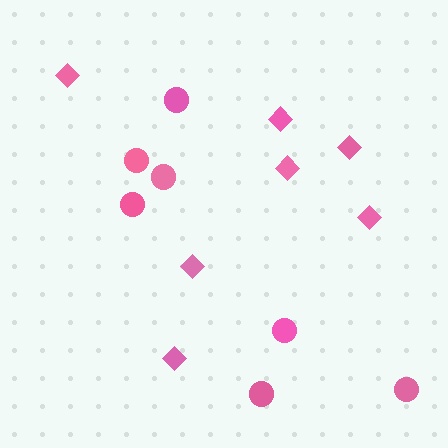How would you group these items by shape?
There are 2 groups: one group of diamonds (7) and one group of circles (7).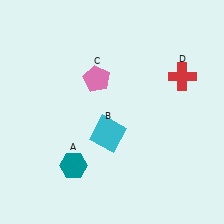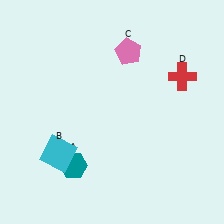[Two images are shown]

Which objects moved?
The objects that moved are: the cyan square (B), the pink pentagon (C).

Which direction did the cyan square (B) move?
The cyan square (B) moved left.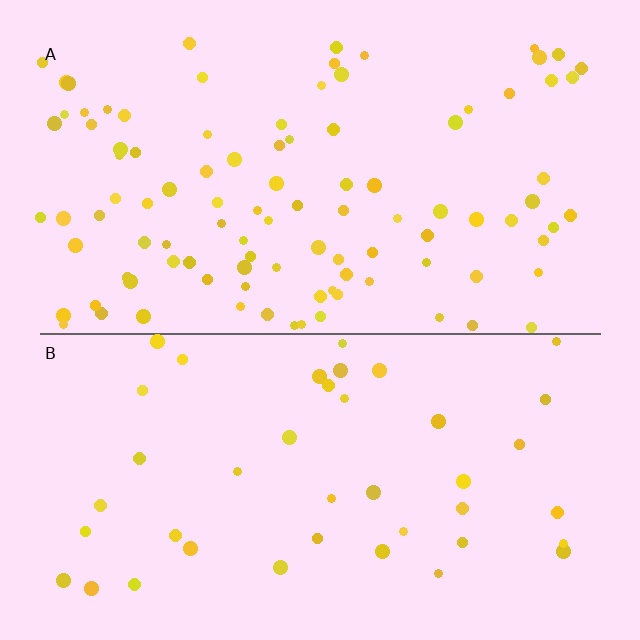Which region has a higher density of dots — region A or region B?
A (the top).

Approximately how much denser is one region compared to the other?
Approximately 2.4× — region A over region B.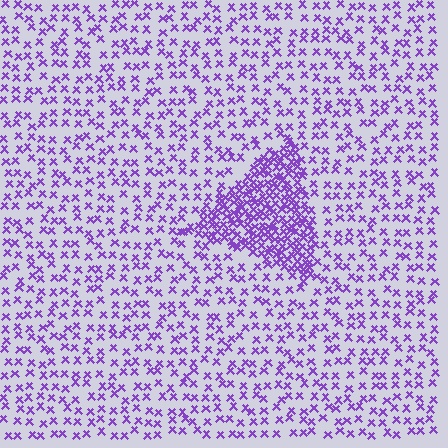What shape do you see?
I see a triangle.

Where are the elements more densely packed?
The elements are more densely packed inside the triangle boundary.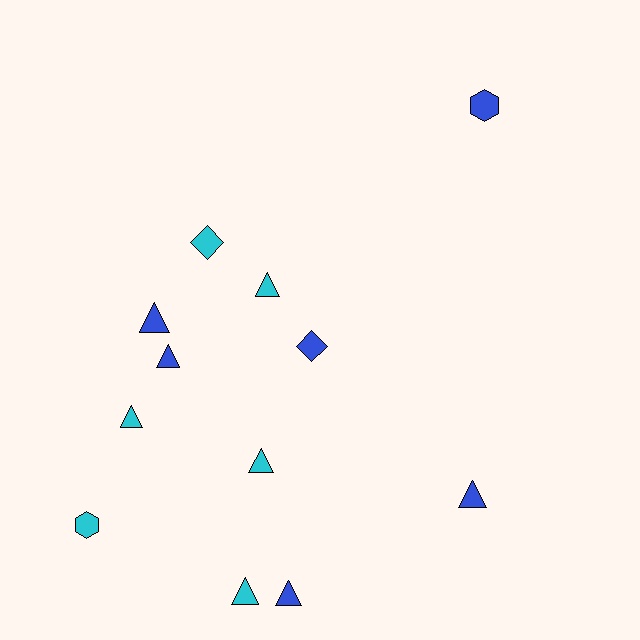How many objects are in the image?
There are 12 objects.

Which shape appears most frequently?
Triangle, with 8 objects.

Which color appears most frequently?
Cyan, with 6 objects.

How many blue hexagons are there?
There is 1 blue hexagon.